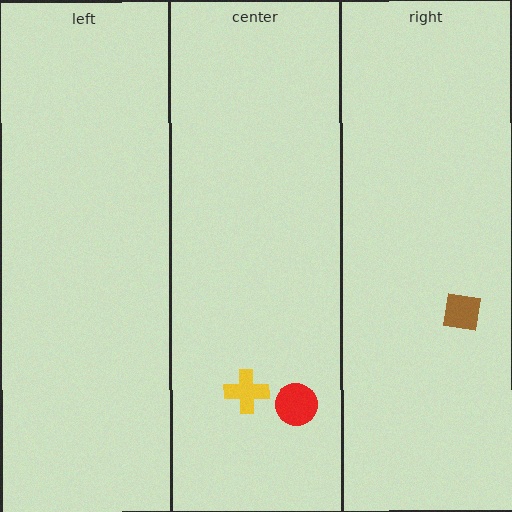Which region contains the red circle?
The center region.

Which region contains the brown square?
The right region.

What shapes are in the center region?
The red circle, the yellow cross.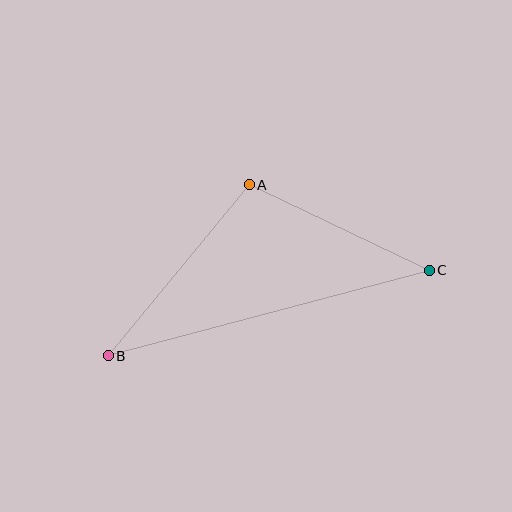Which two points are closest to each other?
Points A and C are closest to each other.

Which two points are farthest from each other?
Points B and C are farthest from each other.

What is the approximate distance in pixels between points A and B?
The distance between A and B is approximately 222 pixels.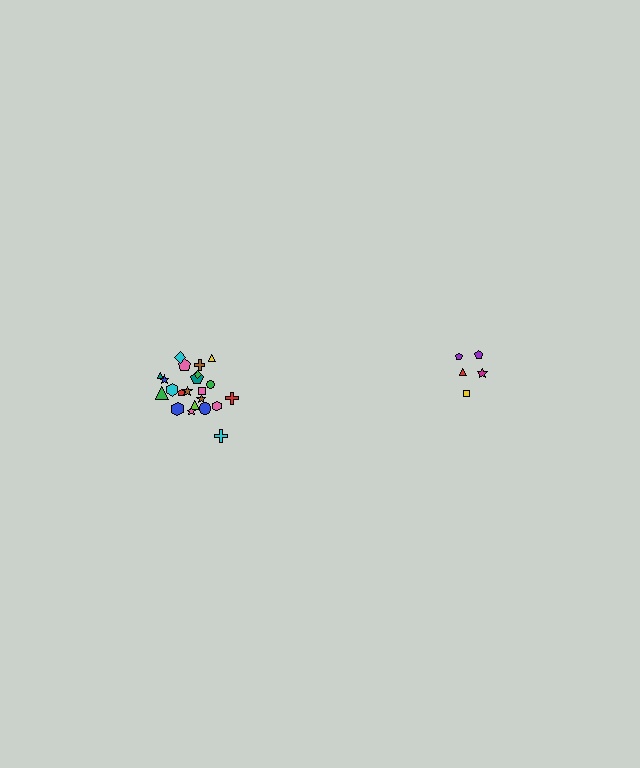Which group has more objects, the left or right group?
The left group.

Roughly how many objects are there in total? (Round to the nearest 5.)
Roughly 25 objects in total.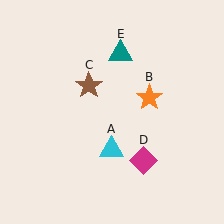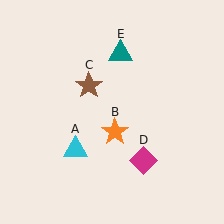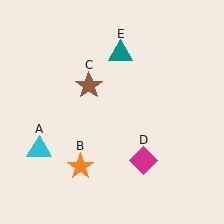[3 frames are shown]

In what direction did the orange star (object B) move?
The orange star (object B) moved down and to the left.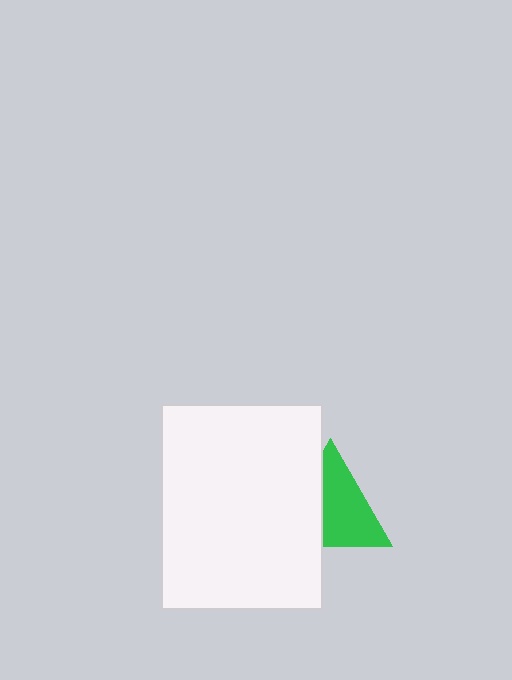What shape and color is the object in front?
The object in front is a white rectangle.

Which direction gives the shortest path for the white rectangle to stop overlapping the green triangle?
Moving left gives the shortest separation.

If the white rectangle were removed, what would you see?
You would see the complete green triangle.